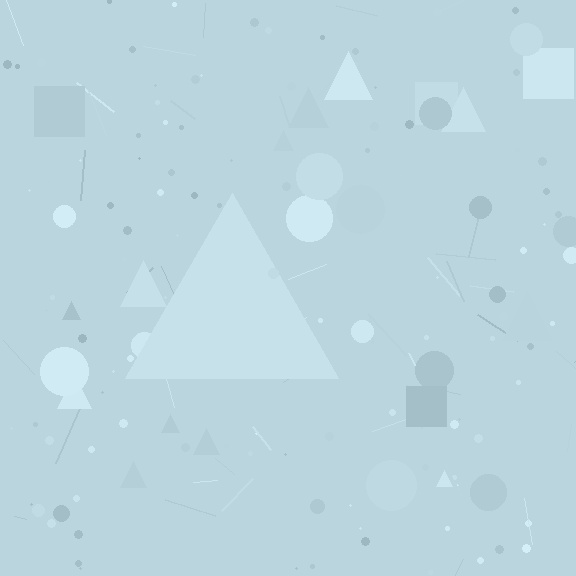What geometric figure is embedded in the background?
A triangle is embedded in the background.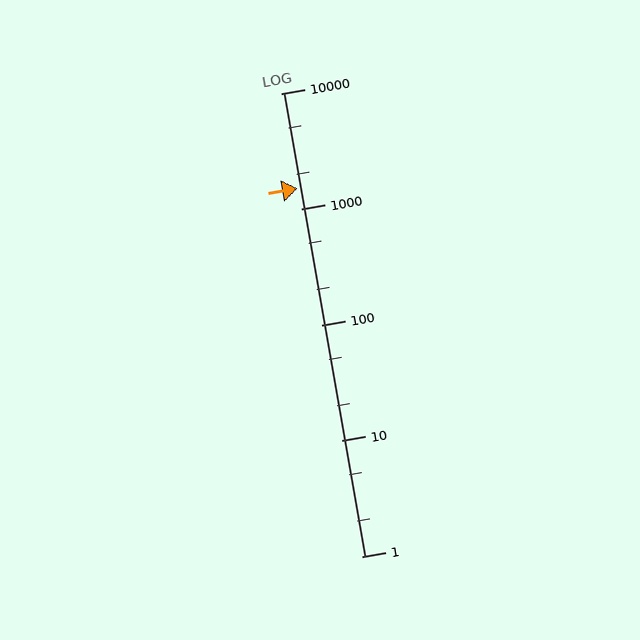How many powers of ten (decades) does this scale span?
The scale spans 4 decades, from 1 to 10000.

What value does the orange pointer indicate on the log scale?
The pointer indicates approximately 1500.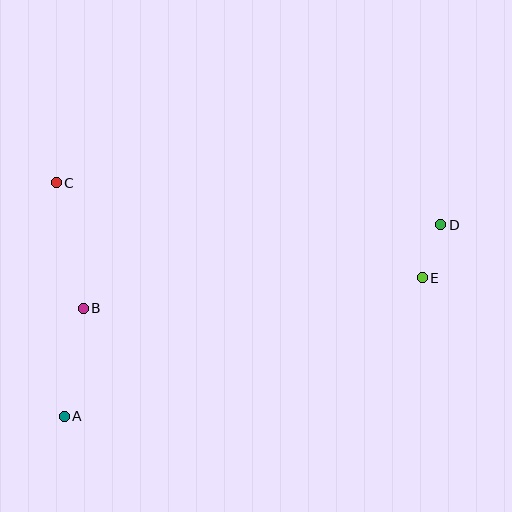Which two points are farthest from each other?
Points A and D are farthest from each other.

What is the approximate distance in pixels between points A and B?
The distance between A and B is approximately 110 pixels.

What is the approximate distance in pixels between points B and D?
The distance between B and D is approximately 368 pixels.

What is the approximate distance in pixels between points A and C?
The distance between A and C is approximately 233 pixels.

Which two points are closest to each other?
Points D and E are closest to each other.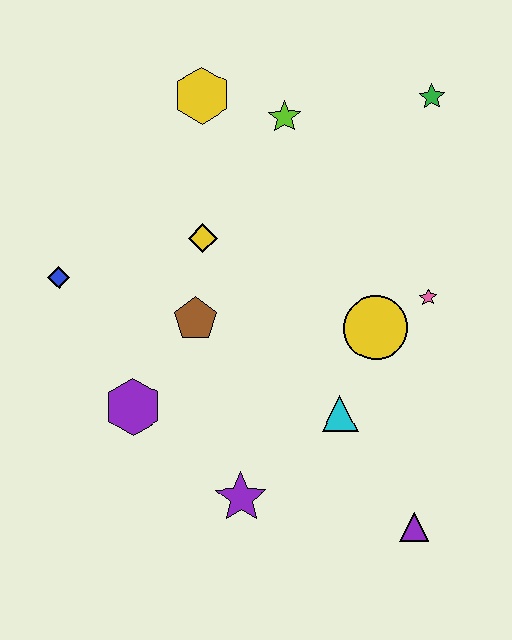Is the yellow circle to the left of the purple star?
No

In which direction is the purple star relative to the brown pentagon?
The purple star is below the brown pentagon.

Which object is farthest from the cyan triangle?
The yellow hexagon is farthest from the cyan triangle.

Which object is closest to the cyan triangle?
The yellow circle is closest to the cyan triangle.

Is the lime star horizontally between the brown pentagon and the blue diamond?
No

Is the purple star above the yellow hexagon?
No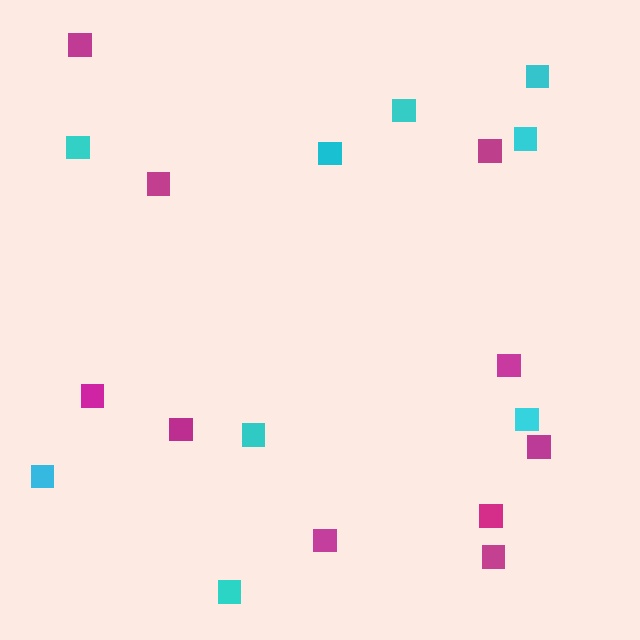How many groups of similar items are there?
There are 2 groups: one group of magenta squares (10) and one group of cyan squares (9).